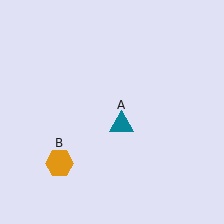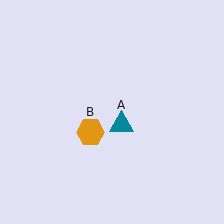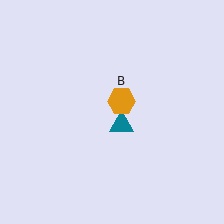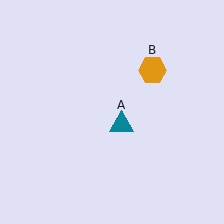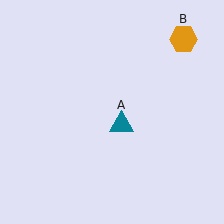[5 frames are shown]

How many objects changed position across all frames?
1 object changed position: orange hexagon (object B).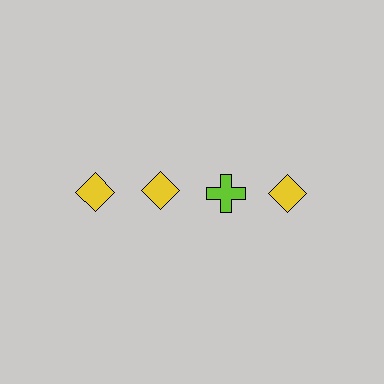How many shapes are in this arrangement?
There are 4 shapes arranged in a grid pattern.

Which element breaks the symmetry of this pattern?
The lime cross in the top row, center column breaks the symmetry. All other shapes are yellow diamonds.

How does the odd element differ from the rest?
It differs in both color (lime instead of yellow) and shape (cross instead of diamond).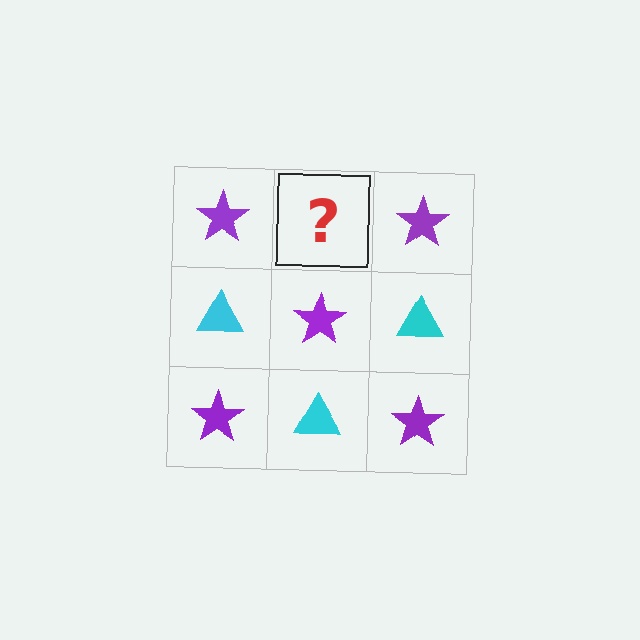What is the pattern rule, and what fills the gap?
The rule is that it alternates purple star and cyan triangle in a checkerboard pattern. The gap should be filled with a cyan triangle.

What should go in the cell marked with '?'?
The missing cell should contain a cyan triangle.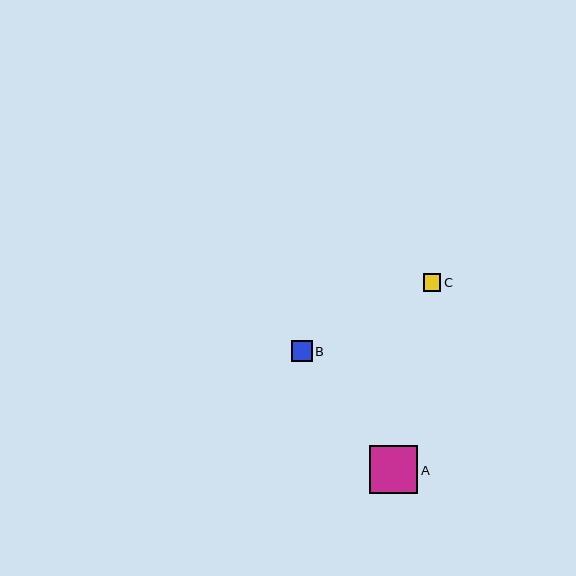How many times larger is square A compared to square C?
Square A is approximately 2.7 times the size of square C.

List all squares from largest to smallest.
From largest to smallest: A, B, C.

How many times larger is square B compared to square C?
Square B is approximately 1.2 times the size of square C.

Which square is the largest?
Square A is the largest with a size of approximately 48 pixels.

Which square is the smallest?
Square C is the smallest with a size of approximately 18 pixels.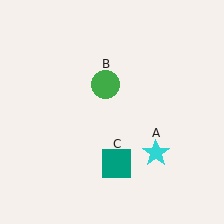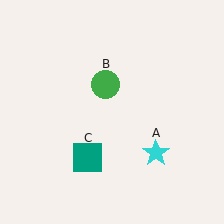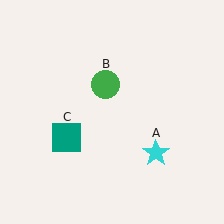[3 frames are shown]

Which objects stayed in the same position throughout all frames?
Cyan star (object A) and green circle (object B) remained stationary.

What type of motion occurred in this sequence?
The teal square (object C) rotated clockwise around the center of the scene.